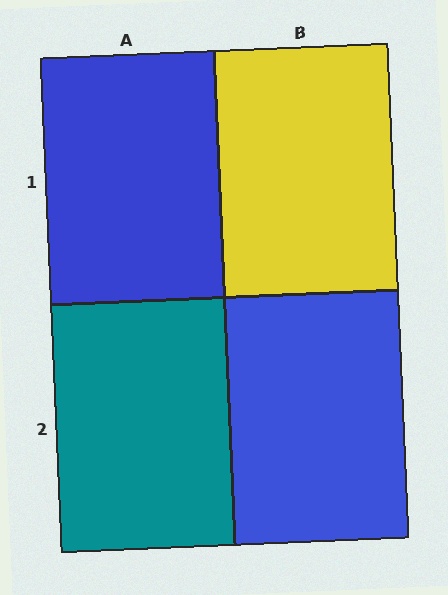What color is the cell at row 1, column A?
Blue.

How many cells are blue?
2 cells are blue.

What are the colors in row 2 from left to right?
Teal, blue.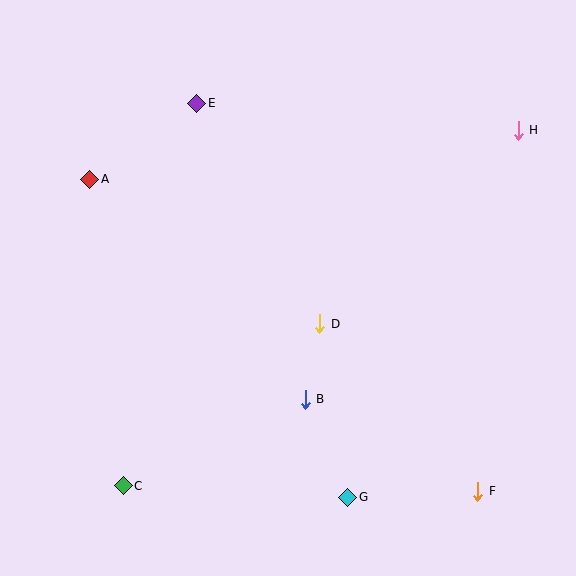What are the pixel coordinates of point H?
Point H is at (518, 130).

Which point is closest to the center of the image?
Point D at (320, 324) is closest to the center.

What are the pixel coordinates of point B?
Point B is at (305, 399).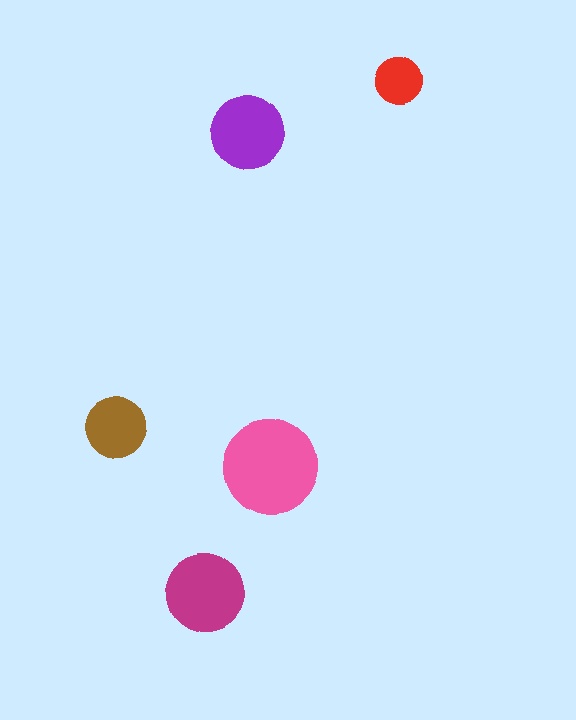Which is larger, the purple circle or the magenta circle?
The magenta one.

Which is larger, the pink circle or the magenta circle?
The pink one.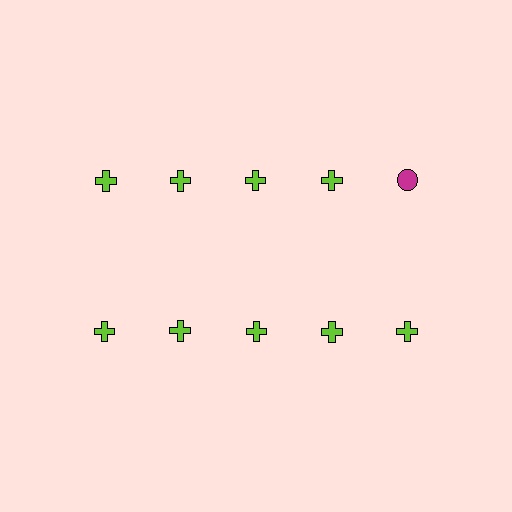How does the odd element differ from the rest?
It differs in both color (magenta instead of lime) and shape (circle instead of cross).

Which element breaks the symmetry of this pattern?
The magenta circle in the top row, rightmost column breaks the symmetry. All other shapes are lime crosses.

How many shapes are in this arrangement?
There are 10 shapes arranged in a grid pattern.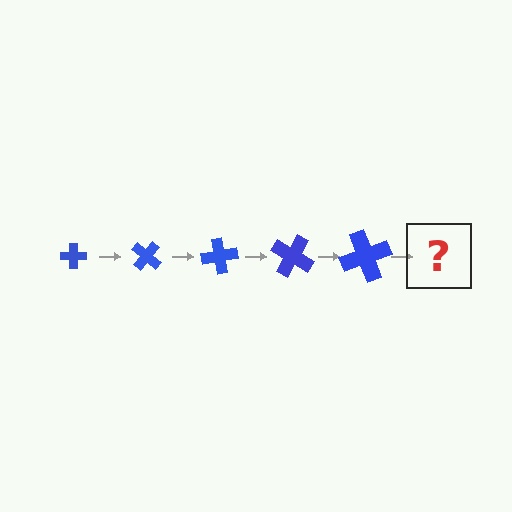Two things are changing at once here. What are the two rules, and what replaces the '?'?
The two rules are that the cross grows larger each step and it rotates 40 degrees each step. The '?' should be a cross, larger than the previous one and rotated 200 degrees from the start.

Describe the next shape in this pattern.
It should be a cross, larger than the previous one and rotated 200 degrees from the start.